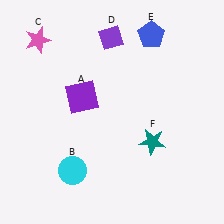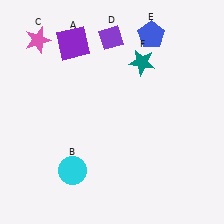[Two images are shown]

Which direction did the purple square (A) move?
The purple square (A) moved up.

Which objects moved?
The objects that moved are: the purple square (A), the teal star (F).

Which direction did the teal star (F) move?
The teal star (F) moved up.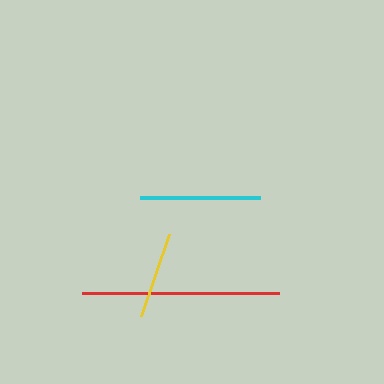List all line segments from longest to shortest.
From longest to shortest: red, cyan, yellow.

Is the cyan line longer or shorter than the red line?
The red line is longer than the cyan line.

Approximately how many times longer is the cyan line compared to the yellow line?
The cyan line is approximately 1.4 times the length of the yellow line.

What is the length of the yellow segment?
The yellow segment is approximately 86 pixels long.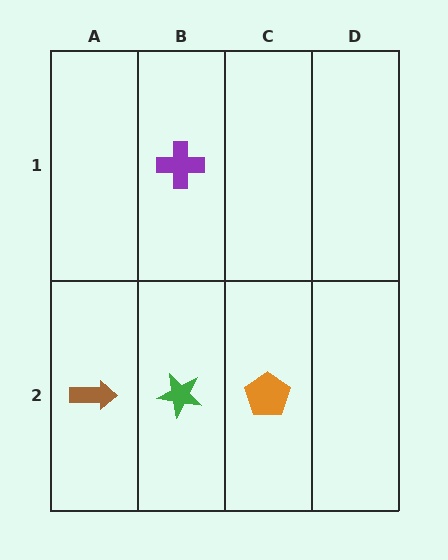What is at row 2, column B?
A green star.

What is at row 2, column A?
A brown arrow.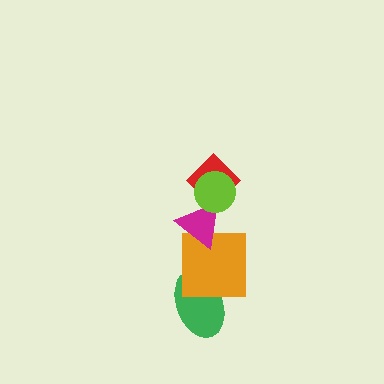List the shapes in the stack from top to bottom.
From top to bottom: the lime circle, the red diamond, the magenta triangle, the orange square, the green ellipse.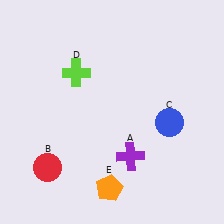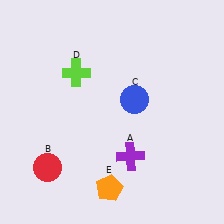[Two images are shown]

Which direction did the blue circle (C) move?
The blue circle (C) moved left.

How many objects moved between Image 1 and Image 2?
1 object moved between the two images.